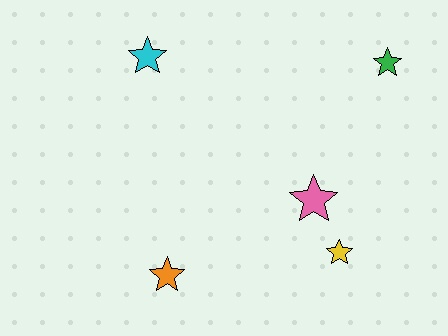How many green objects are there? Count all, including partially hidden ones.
There is 1 green object.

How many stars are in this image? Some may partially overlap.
There are 5 stars.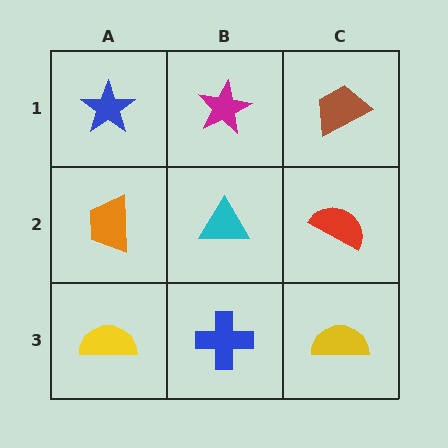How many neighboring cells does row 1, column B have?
3.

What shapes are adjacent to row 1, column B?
A cyan triangle (row 2, column B), a blue star (row 1, column A), a brown trapezoid (row 1, column C).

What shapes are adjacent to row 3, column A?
An orange trapezoid (row 2, column A), a blue cross (row 3, column B).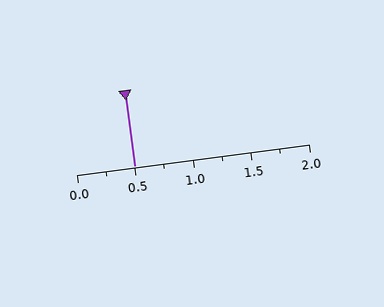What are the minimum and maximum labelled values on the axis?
The axis runs from 0.0 to 2.0.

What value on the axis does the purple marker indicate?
The marker indicates approximately 0.5.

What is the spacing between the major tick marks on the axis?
The major ticks are spaced 0.5 apart.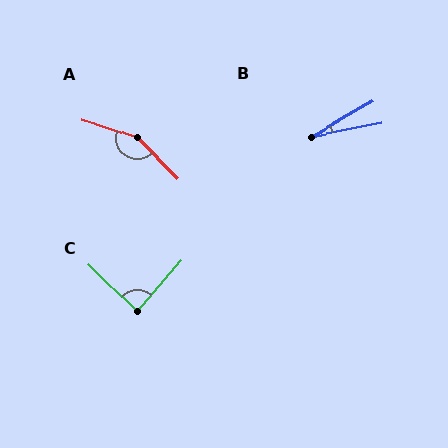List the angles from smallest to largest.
B (19°), C (87°), A (153°).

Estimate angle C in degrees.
Approximately 87 degrees.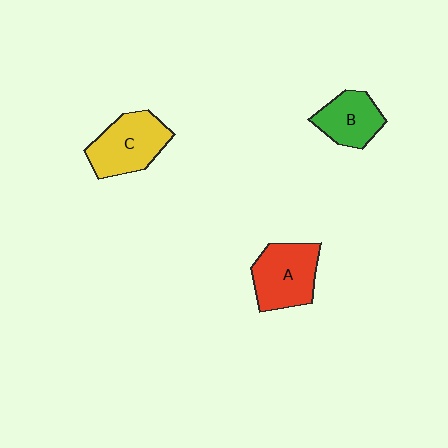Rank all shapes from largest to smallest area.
From largest to smallest: A (red), C (yellow), B (green).